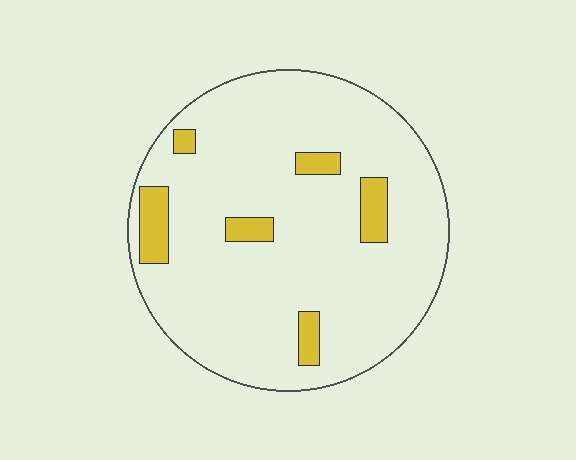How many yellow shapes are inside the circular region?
6.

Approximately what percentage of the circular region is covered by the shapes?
Approximately 10%.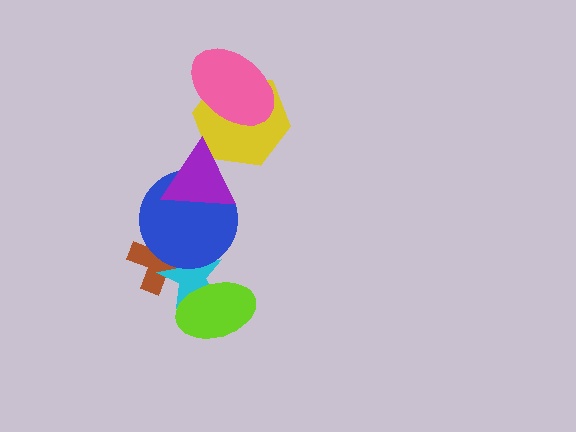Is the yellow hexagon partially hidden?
Yes, it is partially covered by another shape.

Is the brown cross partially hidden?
Yes, it is partially covered by another shape.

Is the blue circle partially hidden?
Yes, it is partially covered by another shape.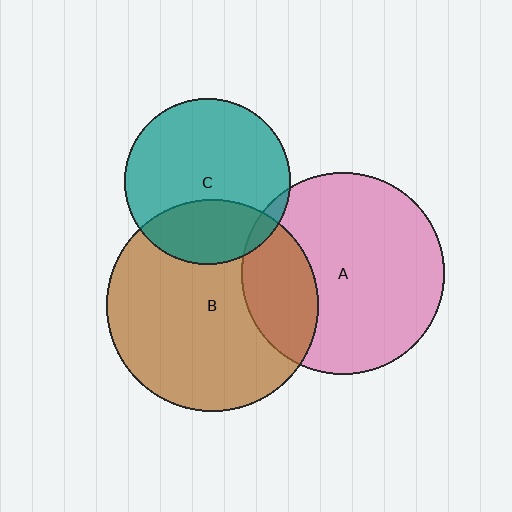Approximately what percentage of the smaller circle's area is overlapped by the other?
Approximately 30%.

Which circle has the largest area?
Circle B (brown).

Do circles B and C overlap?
Yes.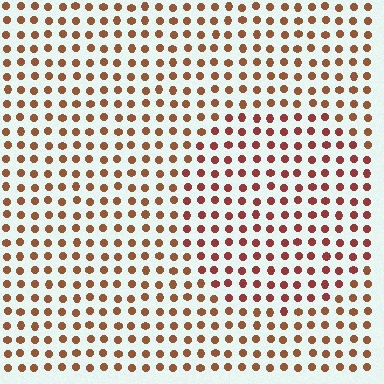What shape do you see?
I see a circle.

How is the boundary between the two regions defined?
The boundary is defined purely by a slight shift in hue (about 24 degrees). Spacing, size, and orientation are identical on both sides.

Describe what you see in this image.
The image is filled with small brown elements in a uniform arrangement. A circle-shaped region is visible where the elements are tinted to a slightly different hue, forming a subtle color boundary.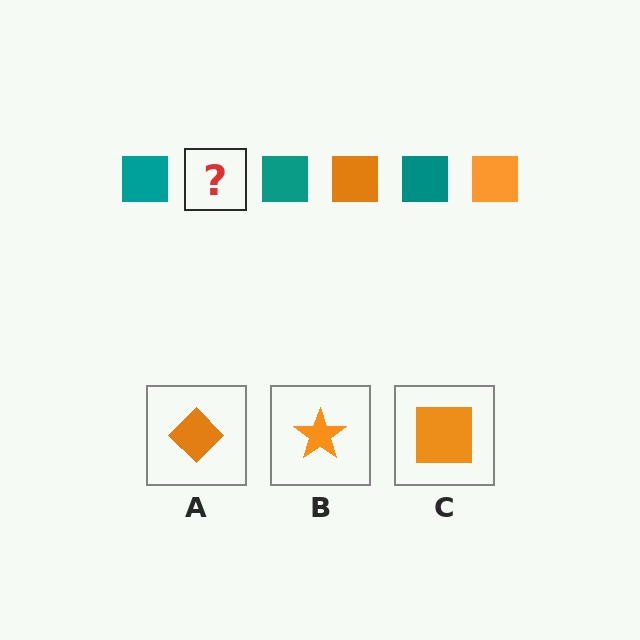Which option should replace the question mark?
Option C.